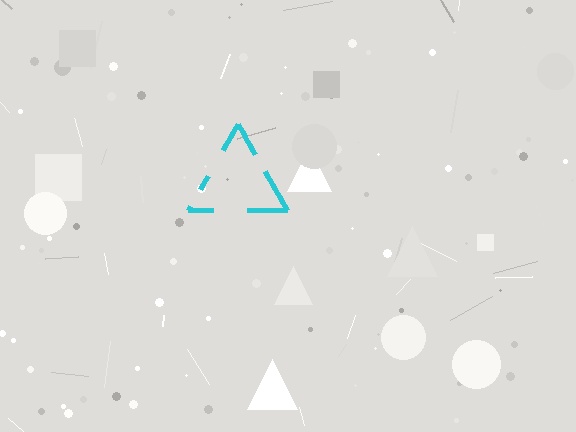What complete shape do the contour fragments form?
The contour fragments form a triangle.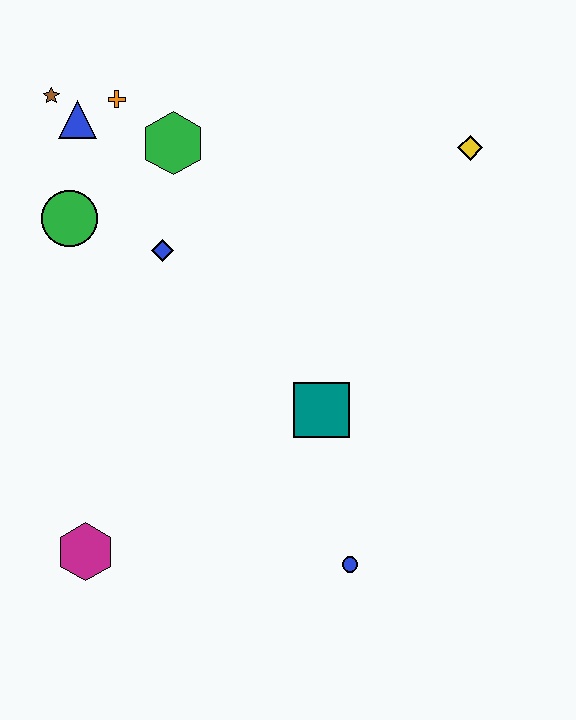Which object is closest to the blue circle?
The teal square is closest to the blue circle.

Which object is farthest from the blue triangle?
The blue circle is farthest from the blue triangle.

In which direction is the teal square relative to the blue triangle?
The teal square is below the blue triangle.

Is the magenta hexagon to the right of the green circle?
Yes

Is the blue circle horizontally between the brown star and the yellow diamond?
Yes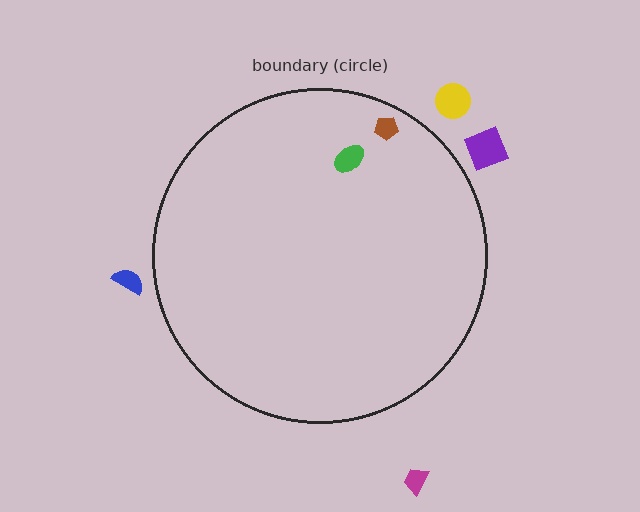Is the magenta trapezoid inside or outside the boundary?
Outside.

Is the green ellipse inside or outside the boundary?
Inside.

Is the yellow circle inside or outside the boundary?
Outside.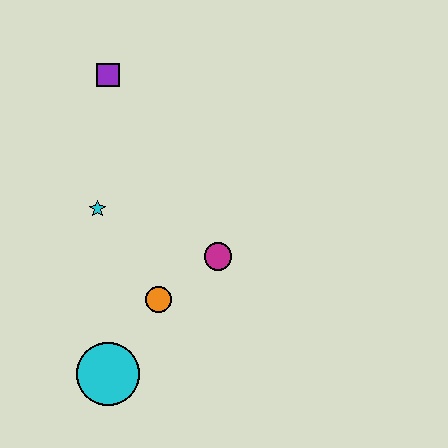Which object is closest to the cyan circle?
The orange circle is closest to the cyan circle.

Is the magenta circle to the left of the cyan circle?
No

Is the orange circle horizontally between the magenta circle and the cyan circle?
Yes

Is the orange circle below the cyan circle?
No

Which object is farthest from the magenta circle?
The purple square is farthest from the magenta circle.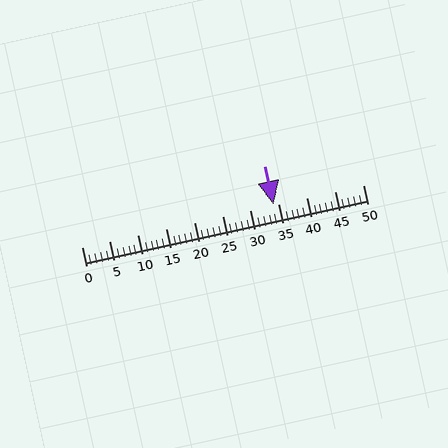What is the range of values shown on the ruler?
The ruler shows values from 0 to 50.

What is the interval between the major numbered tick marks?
The major tick marks are spaced 5 units apart.